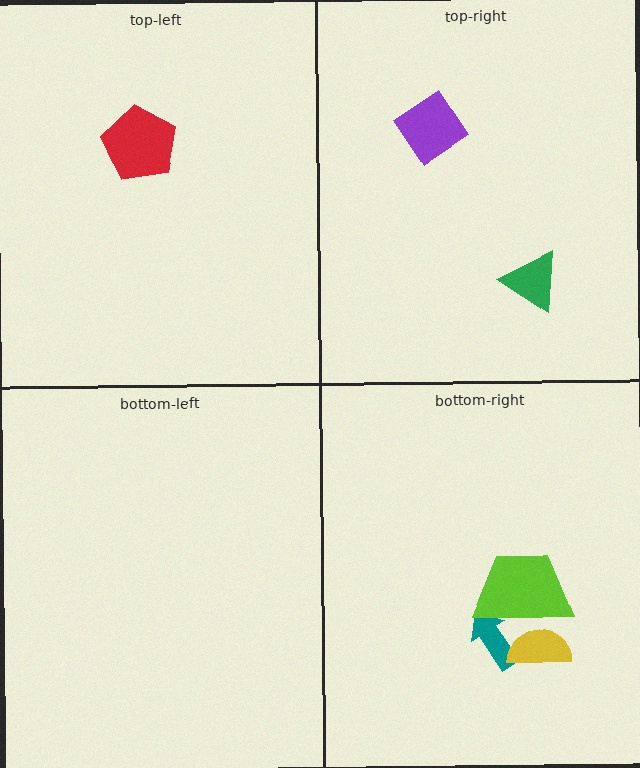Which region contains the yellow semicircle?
The bottom-right region.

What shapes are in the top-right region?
The green triangle, the purple diamond.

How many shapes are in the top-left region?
1.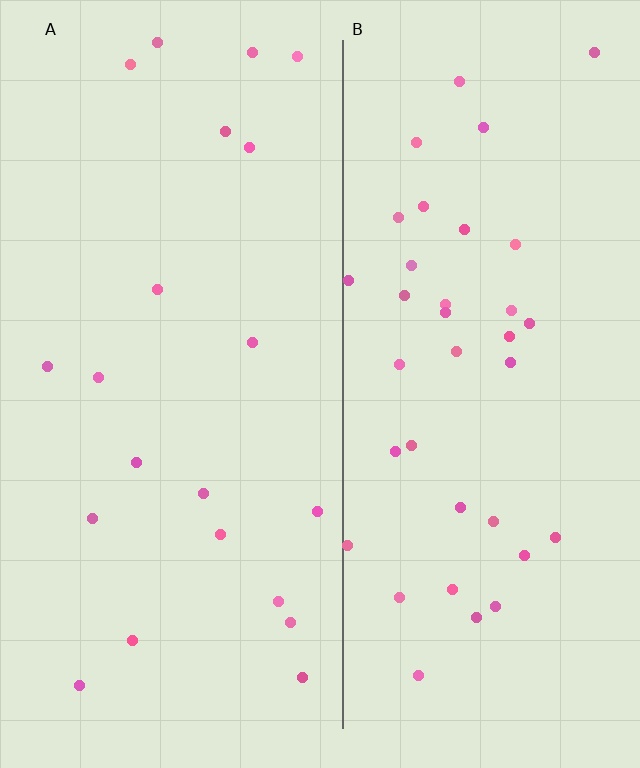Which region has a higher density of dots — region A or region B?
B (the right).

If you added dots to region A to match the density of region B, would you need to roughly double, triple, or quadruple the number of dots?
Approximately double.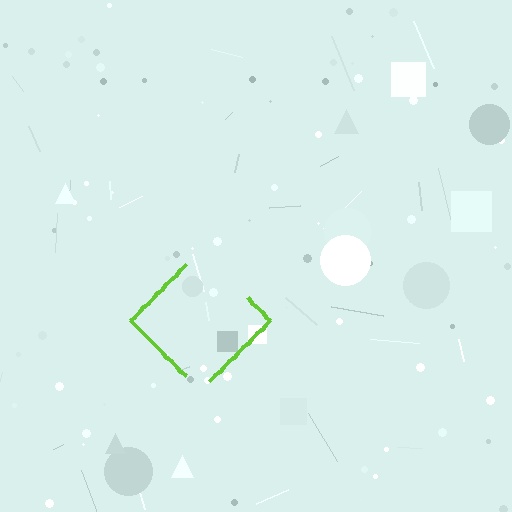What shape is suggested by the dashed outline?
The dashed outline suggests a diamond.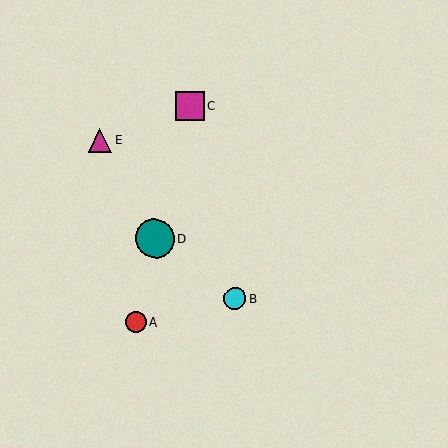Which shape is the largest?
The teal circle (labeled D) is the largest.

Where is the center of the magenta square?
The center of the magenta square is at (190, 106).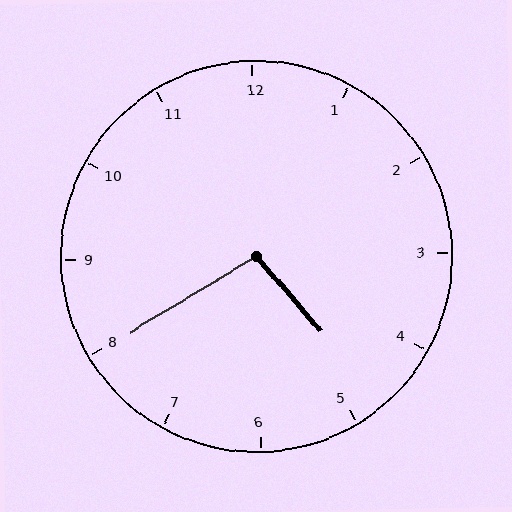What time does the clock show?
4:40.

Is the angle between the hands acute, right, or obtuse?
It is obtuse.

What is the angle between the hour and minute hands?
Approximately 100 degrees.